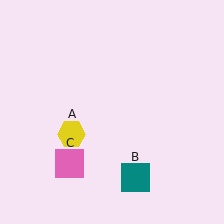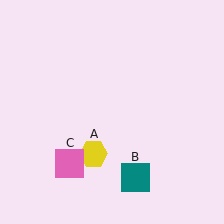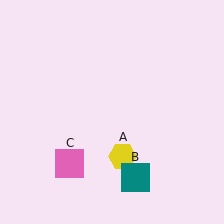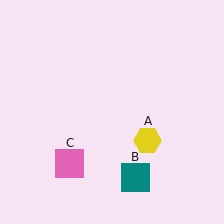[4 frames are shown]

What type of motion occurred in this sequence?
The yellow hexagon (object A) rotated counterclockwise around the center of the scene.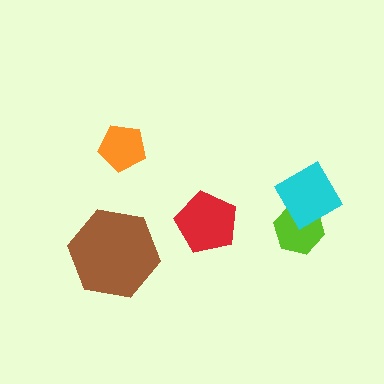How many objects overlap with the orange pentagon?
0 objects overlap with the orange pentagon.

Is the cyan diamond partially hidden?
No, no other shape covers it.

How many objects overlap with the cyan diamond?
1 object overlaps with the cyan diamond.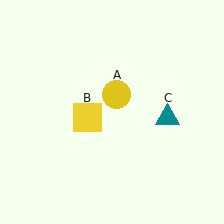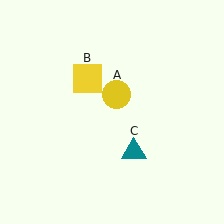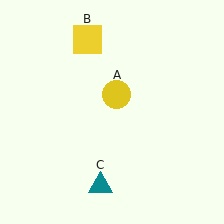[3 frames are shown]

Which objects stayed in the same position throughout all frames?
Yellow circle (object A) remained stationary.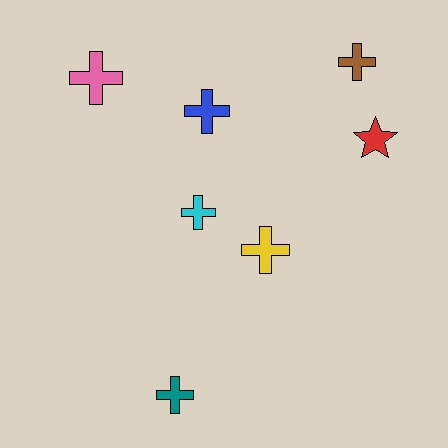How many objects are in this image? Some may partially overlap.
There are 7 objects.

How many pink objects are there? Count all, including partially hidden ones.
There is 1 pink object.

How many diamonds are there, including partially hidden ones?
There are no diamonds.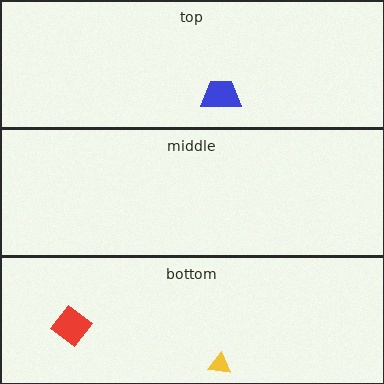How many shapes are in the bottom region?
2.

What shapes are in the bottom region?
The yellow triangle, the red diamond.